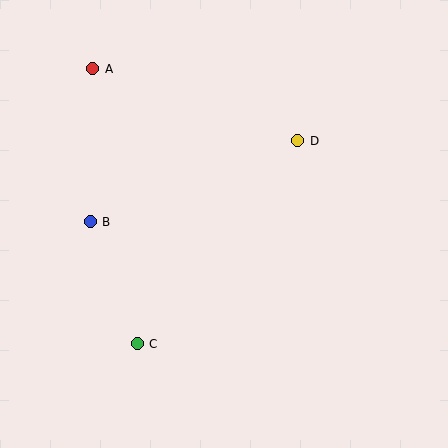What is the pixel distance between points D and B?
The distance between D and B is 223 pixels.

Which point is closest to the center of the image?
Point D at (298, 141) is closest to the center.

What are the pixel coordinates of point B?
Point B is at (90, 222).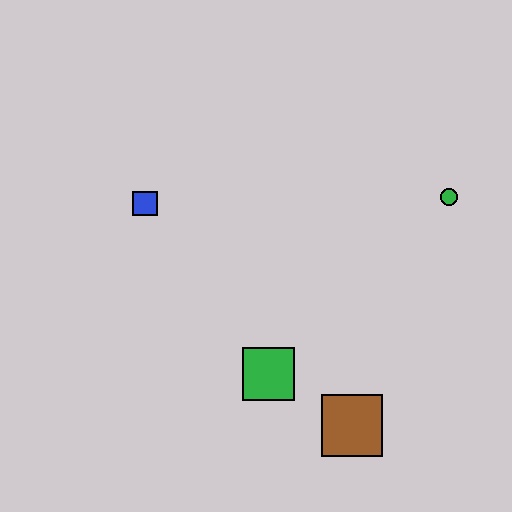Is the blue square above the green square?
Yes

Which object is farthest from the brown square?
The blue square is farthest from the brown square.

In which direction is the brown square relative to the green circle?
The brown square is below the green circle.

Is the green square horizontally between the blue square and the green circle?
Yes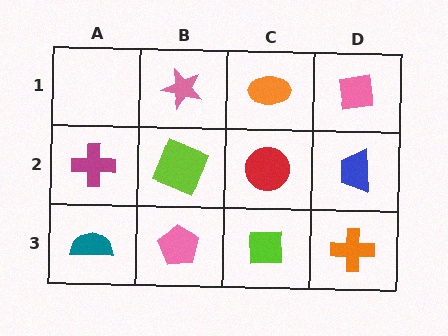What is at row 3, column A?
A teal semicircle.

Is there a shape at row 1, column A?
No, that cell is empty.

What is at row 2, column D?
A blue trapezoid.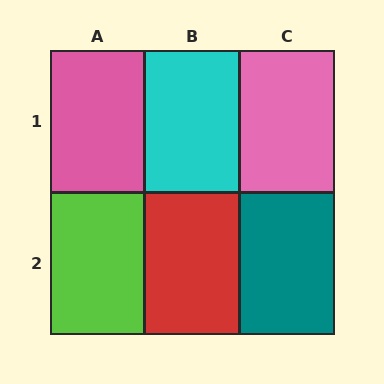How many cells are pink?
2 cells are pink.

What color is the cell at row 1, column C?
Pink.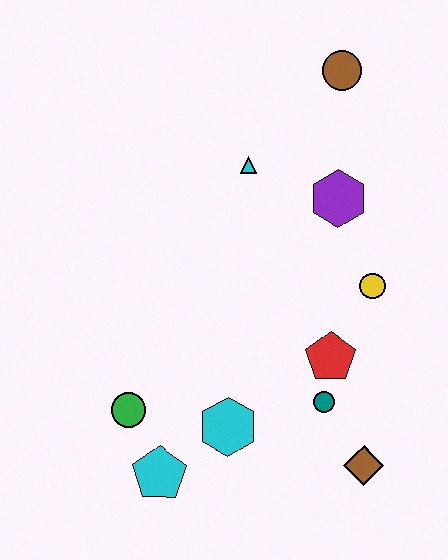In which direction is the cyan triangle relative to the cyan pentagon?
The cyan triangle is above the cyan pentagon.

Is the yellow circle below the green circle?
No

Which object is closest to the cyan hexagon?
The cyan pentagon is closest to the cyan hexagon.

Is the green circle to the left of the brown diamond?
Yes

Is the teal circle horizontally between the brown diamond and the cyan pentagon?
Yes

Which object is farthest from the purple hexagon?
The cyan pentagon is farthest from the purple hexagon.